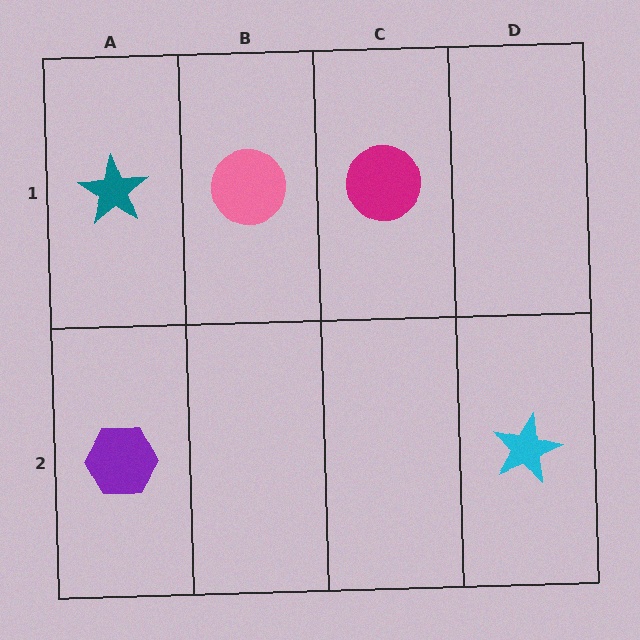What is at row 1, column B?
A pink circle.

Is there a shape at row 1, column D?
No, that cell is empty.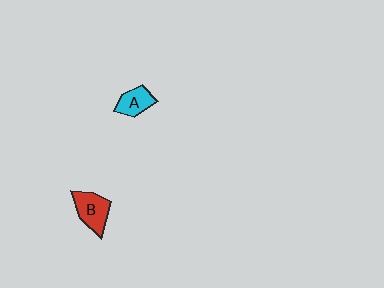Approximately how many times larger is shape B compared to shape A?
Approximately 1.4 times.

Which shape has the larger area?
Shape B (red).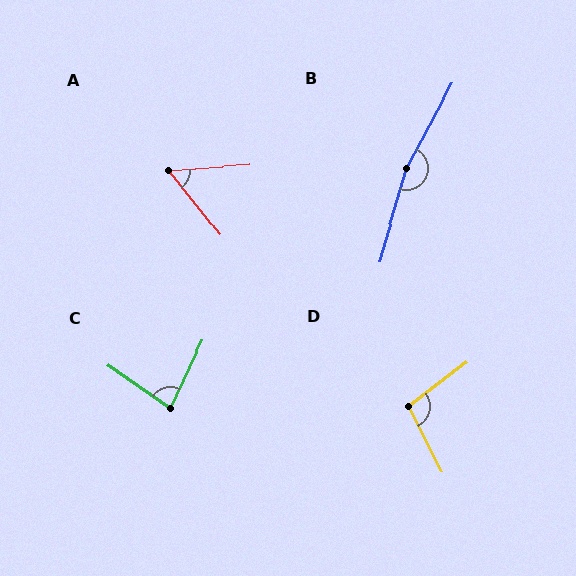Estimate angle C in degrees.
Approximately 80 degrees.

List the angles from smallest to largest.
A (56°), C (80°), D (100°), B (167°).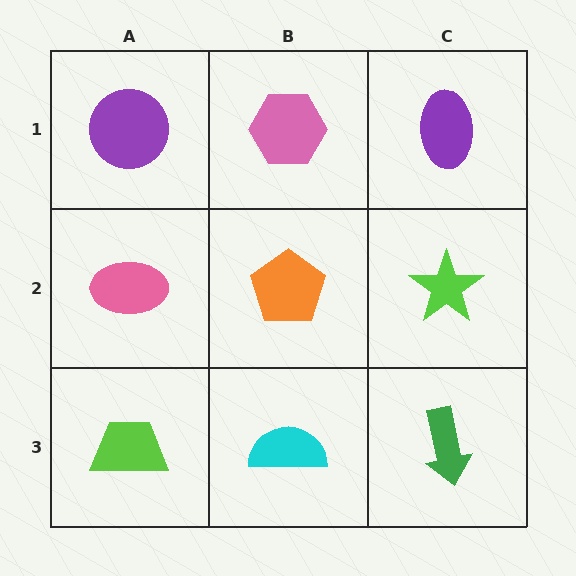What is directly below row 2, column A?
A lime trapezoid.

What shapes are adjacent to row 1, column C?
A lime star (row 2, column C), a pink hexagon (row 1, column B).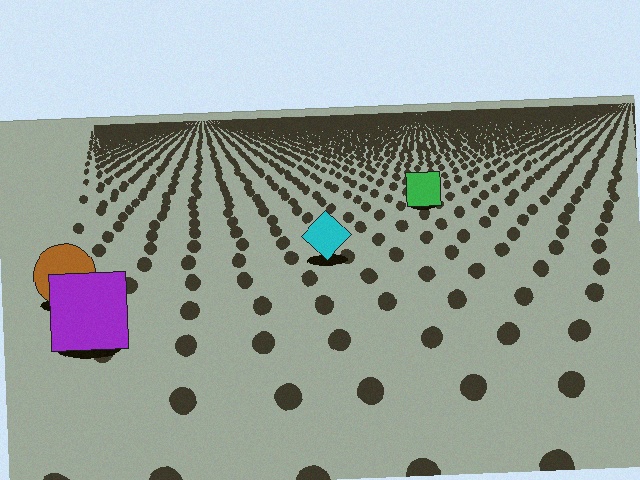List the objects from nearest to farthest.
From nearest to farthest: the purple square, the brown circle, the cyan diamond, the green square.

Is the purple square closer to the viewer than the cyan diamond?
Yes. The purple square is closer — you can tell from the texture gradient: the ground texture is coarser near it.